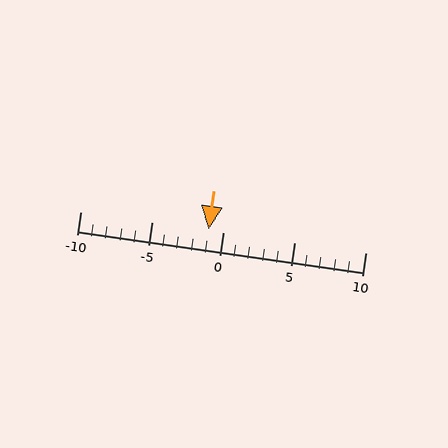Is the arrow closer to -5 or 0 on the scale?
The arrow is closer to 0.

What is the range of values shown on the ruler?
The ruler shows values from -10 to 10.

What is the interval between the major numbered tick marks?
The major tick marks are spaced 5 units apart.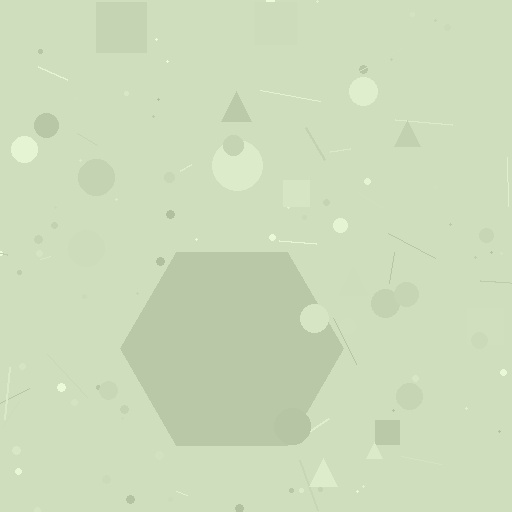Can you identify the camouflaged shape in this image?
The camouflaged shape is a hexagon.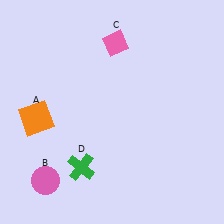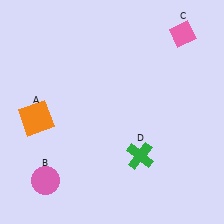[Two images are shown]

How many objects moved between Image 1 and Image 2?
2 objects moved between the two images.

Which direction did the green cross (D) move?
The green cross (D) moved right.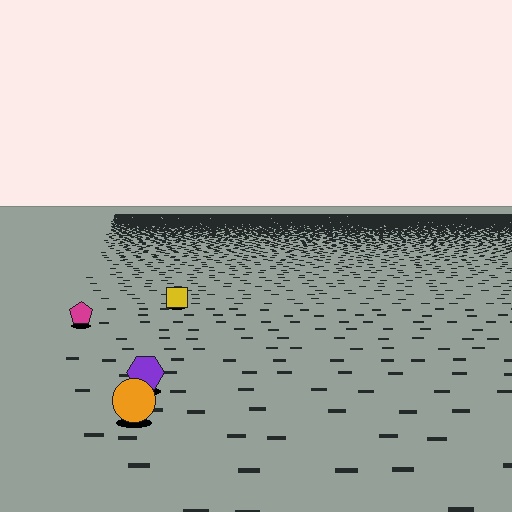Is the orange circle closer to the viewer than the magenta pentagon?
Yes. The orange circle is closer — you can tell from the texture gradient: the ground texture is coarser near it.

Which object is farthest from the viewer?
The yellow square is farthest from the viewer. It appears smaller and the ground texture around it is denser.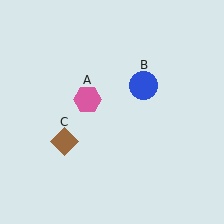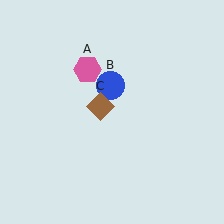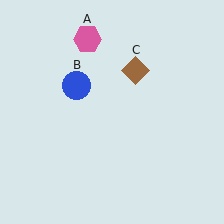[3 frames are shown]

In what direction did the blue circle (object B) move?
The blue circle (object B) moved left.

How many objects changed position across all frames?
3 objects changed position: pink hexagon (object A), blue circle (object B), brown diamond (object C).